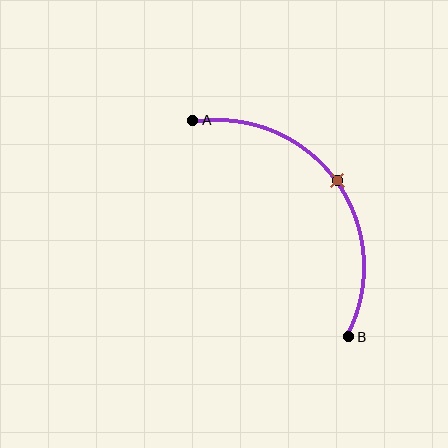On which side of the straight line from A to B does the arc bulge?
The arc bulges above and to the right of the straight line connecting A and B.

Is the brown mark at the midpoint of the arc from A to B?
Yes. The brown mark lies on the arc at equal arc-length from both A and B — it is the arc midpoint.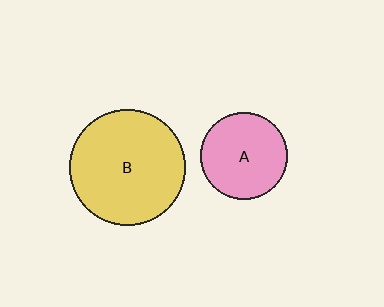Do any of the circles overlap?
No, none of the circles overlap.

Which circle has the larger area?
Circle B (yellow).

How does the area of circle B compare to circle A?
Approximately 1.8 times.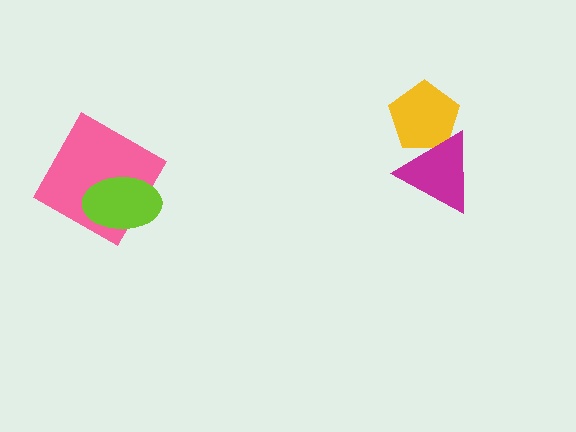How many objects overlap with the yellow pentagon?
1 object overlaps with the yellow pentagon.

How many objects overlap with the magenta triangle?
1 object overlaps with the magenta triangle.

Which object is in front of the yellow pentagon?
The magenta triangle is in front of the yellow pentagon.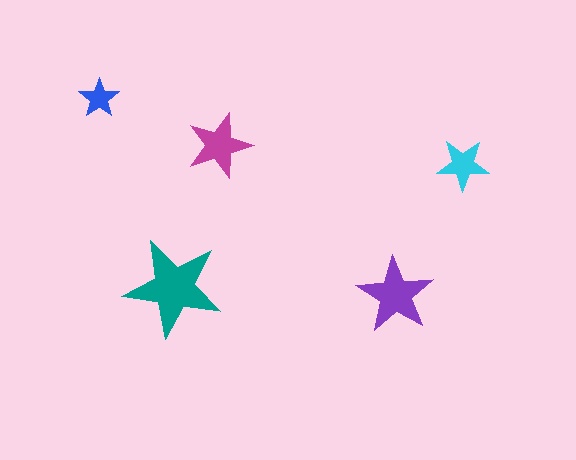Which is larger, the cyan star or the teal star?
The teal one.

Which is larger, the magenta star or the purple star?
The purple one.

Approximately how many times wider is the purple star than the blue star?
About 2 times wider.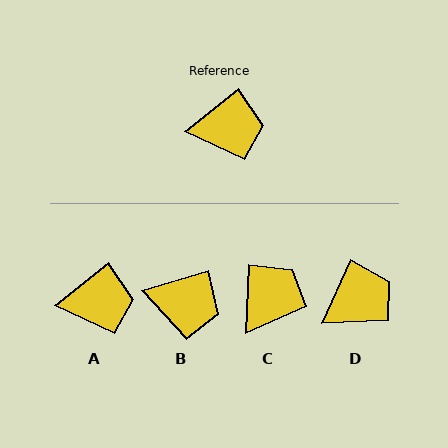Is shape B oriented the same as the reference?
No, it is off by about 22 degrees.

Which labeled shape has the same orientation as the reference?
A.